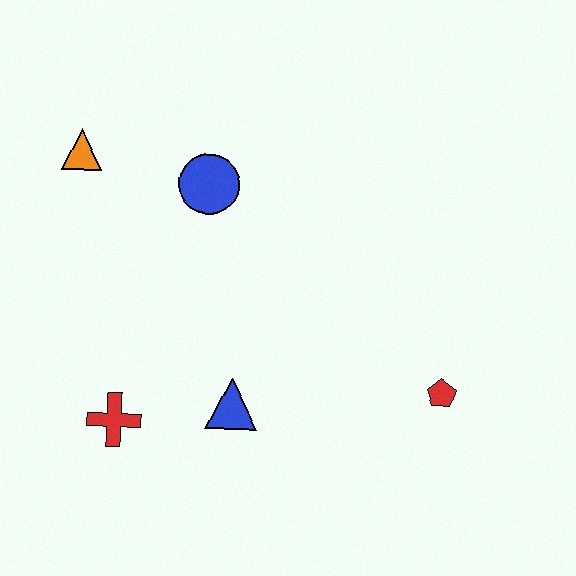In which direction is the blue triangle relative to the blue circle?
The blue triangle is below the blue circle.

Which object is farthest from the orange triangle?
The red pentagon is farthest from the orange triangle.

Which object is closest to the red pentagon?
The blue triangle is closest to the red pentagon.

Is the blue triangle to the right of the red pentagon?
No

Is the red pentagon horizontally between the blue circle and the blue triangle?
No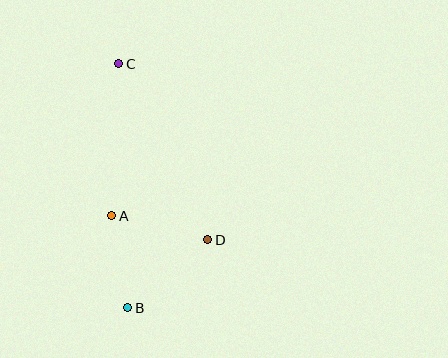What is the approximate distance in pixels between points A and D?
The distance between A and D is approximately 99 pixels.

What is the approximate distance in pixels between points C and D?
The distance between C and D is approximately 197 pixels.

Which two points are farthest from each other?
Points B and C are farthest from each other.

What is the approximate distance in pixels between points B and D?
The distance between B and D is approximately 105 pixels.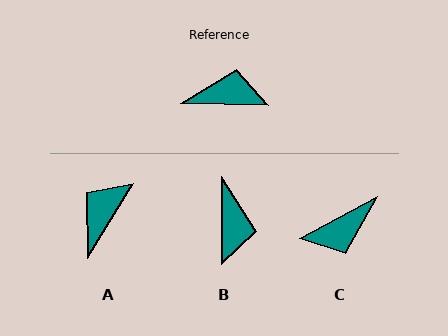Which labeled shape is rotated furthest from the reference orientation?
C, about 150 degrees away.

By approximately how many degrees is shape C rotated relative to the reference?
Approximately 150 degrees clockwise.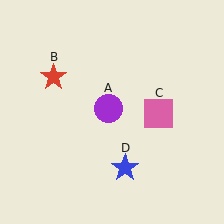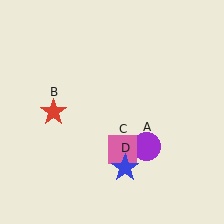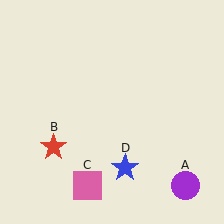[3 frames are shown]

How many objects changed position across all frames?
3 objects changed position: purple circle (object A), red star (object B), pink square (object C).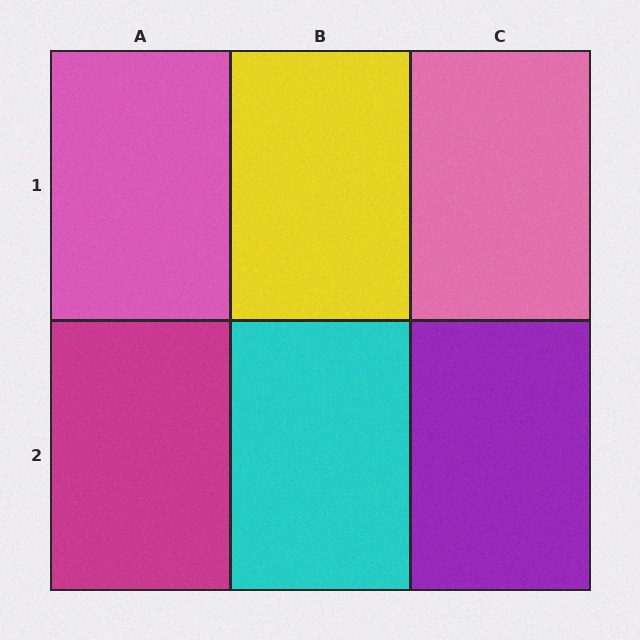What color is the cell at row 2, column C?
Purple.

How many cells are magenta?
1 cell is magenta.